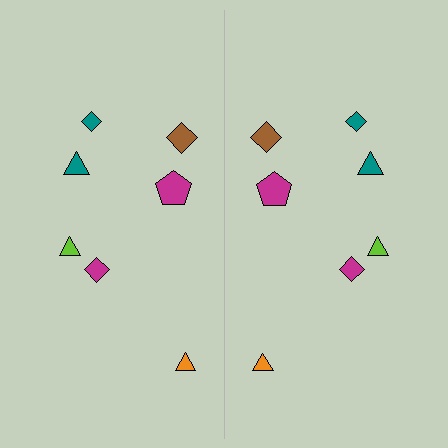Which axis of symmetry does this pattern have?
The pattern has a vertical axis of symmetry running through the center of the image.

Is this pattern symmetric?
Yes, this pattern has bilateral (reflection) symmetry.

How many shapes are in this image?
There are 14 shapes in this image.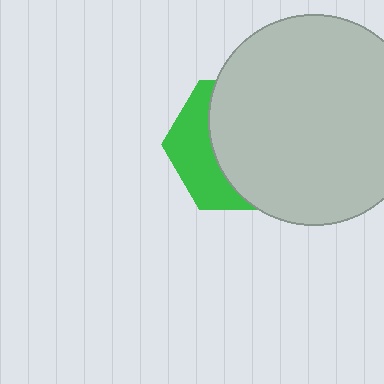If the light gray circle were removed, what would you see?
You would see the complete green hexagon.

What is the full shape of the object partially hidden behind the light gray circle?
The partially hidden object is a green hexagon.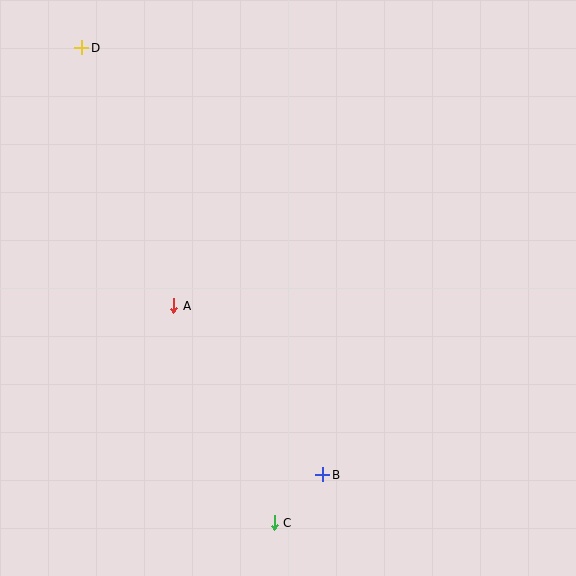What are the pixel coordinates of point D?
Point D is at (82, 48).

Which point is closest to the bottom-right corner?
Point B is closest to the bottom-right corner.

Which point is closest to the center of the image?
Point A at (174, 306) is closest to the center.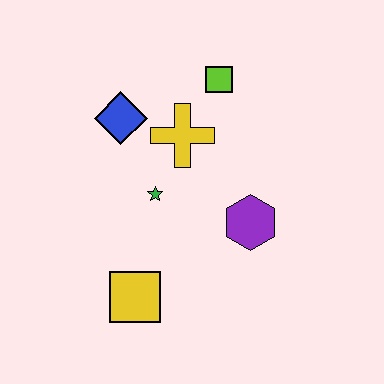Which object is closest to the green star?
The yellow cross is closest to the green star.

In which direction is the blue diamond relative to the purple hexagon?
The blue diamond is to the left of the purple hexagon.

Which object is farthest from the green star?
The lime square is farthest from the green star.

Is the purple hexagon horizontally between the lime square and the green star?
No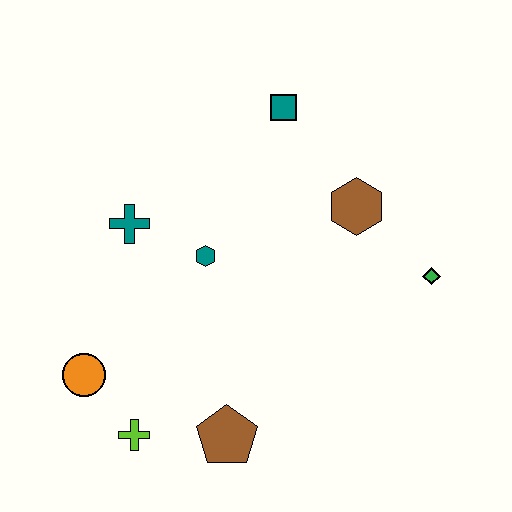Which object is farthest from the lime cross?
The teal square is farthest from the lime cross.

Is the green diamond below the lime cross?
No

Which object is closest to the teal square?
The brown hexagon is closest to the teal square.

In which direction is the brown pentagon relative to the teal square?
The brown pentagon is below the teal square.